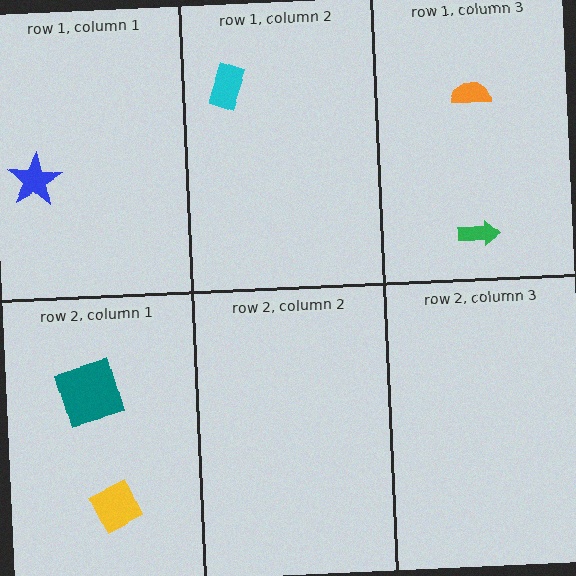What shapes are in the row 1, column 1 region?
The blue star.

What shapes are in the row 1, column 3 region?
The orange semicircle, the green arrow.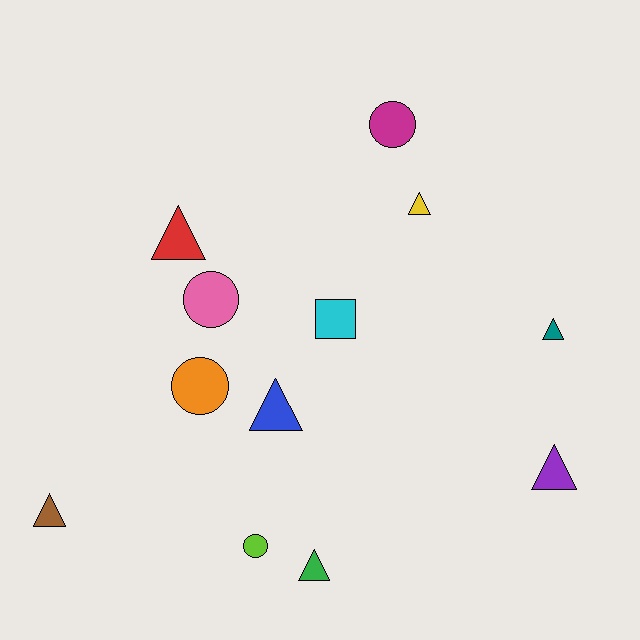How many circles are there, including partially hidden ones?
There are 4 circles.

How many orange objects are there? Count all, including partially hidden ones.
There is 1 orange object.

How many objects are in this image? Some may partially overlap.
There are 12 objects.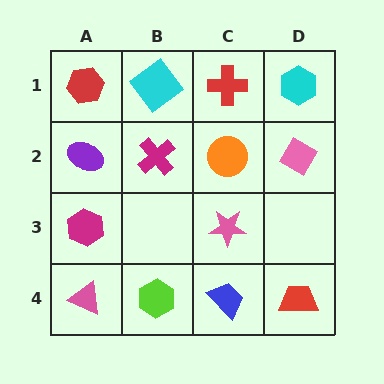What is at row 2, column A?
A purple ellipse.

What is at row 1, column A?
A red hexagon.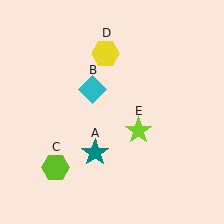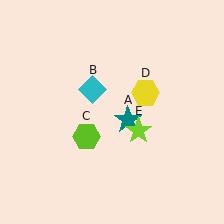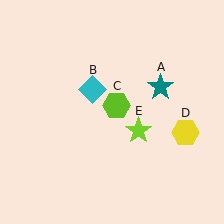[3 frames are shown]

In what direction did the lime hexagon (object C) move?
The lime hexagon (object C) moved up and to the right.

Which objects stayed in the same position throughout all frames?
Cyan diamond (object B) and lime star (object E) remained stationary.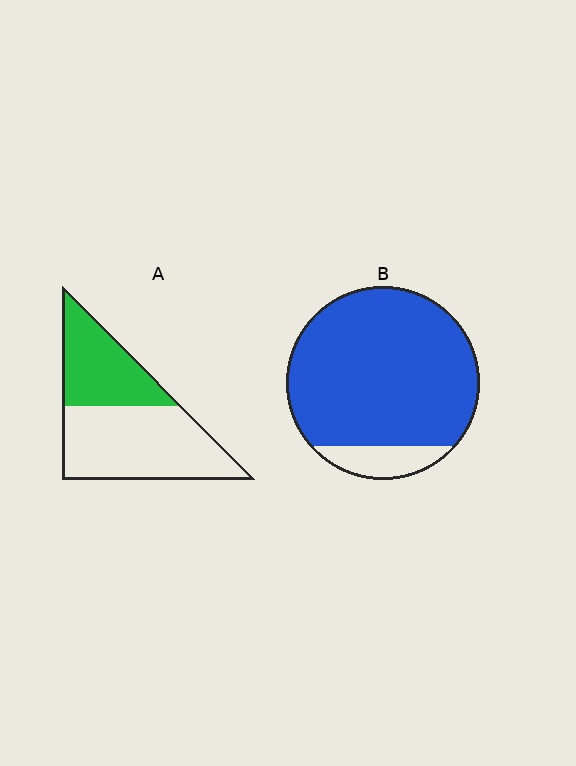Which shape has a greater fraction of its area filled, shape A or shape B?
Shape B.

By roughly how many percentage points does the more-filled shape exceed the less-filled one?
By roughly 50 percentage points (B over A).